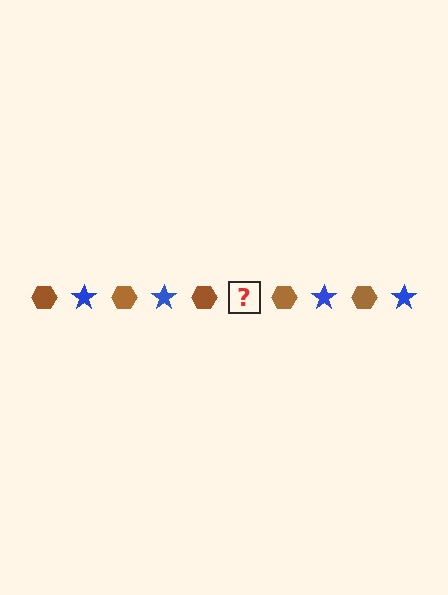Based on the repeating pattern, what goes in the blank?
The blank should be a blue star.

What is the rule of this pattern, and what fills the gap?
The rule is that the pattern alternates between brown hexagon and blue star. The gap should be filled with a blue star.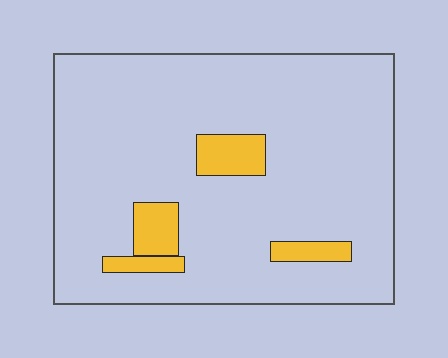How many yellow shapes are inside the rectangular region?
4.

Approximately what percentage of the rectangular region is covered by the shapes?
Approximately 10%.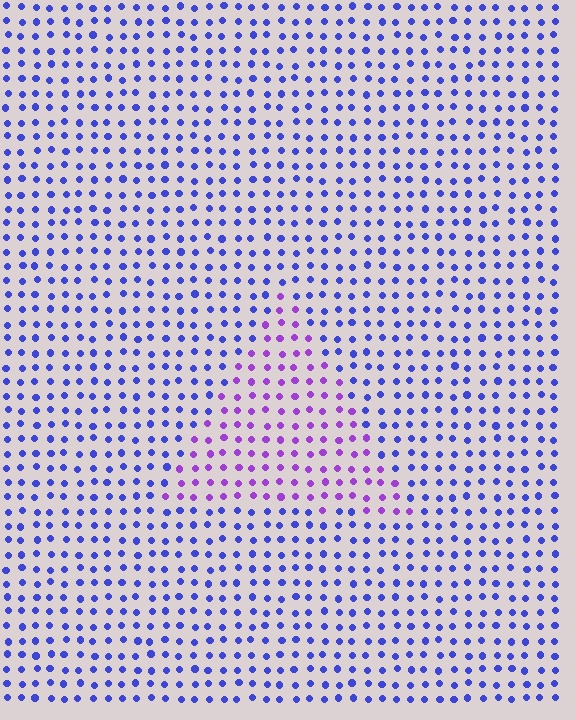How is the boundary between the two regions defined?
The boundary is defined purely by a slight shift in hue (about 43 degrees). Spacing, size, and orientation are identical on both sides.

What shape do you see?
I see a triangle.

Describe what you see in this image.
The image is filled with small blue elements in a uniform arrangement. A triangle-shaped region is visible where the elements are tinted to a slightly different hue, forming a subtle color boundary.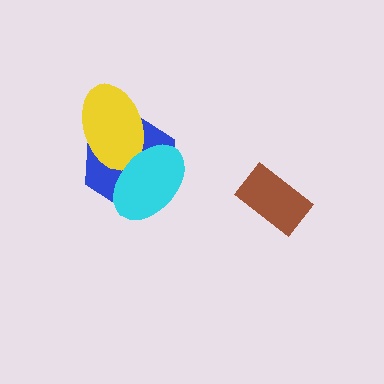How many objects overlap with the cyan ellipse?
2 objects overlap with the cyan ellipse.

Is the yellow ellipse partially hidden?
Yes, it is partially covered by another shape.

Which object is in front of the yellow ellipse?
The cyan ellipse is in front of the yellow ellipse.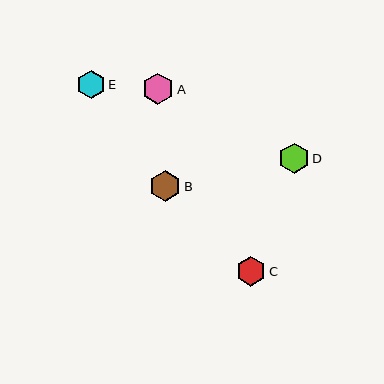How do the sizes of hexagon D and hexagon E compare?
Hexagon D and hexagon E are approximately the same size.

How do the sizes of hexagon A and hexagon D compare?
Hexagon A and hexagon D are approximately the same size.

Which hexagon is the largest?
Hexagon A is the largest with a size of approximately 32 pixels.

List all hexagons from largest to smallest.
From largest to smallest: A, B, D, C, E.